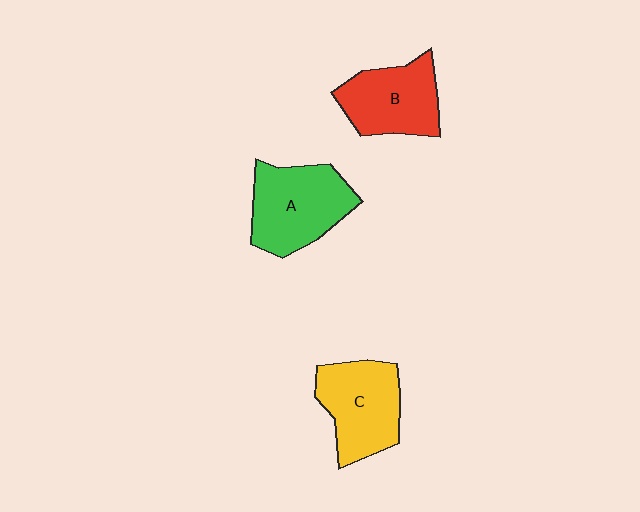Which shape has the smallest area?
Shape B (red).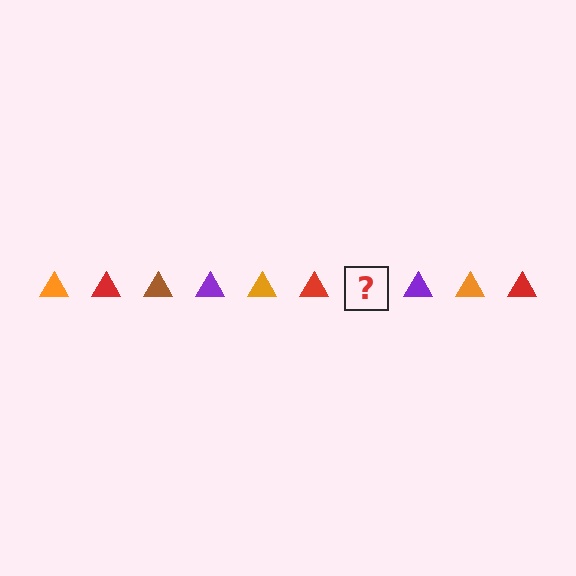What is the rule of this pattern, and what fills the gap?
The rule is that the pattern cycles through orange, red, brown, purple triangles. The gap should be filled with a brown triangle.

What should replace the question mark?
The question mark should be replaced with a brown triangle.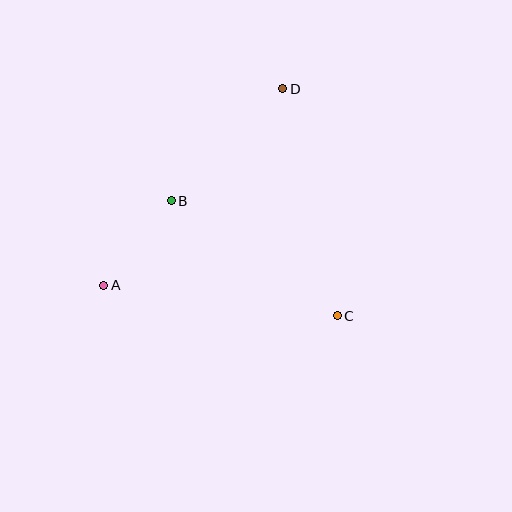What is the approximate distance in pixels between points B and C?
The distance between B and C is approximately 202 pixels.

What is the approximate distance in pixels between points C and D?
The distance between C and D is approximately 233 pixels.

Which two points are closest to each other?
Points A and B are closest to each other.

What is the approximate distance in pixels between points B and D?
The distance between B and D is approximately 158 pixels.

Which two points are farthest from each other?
Points A and D are farthest from each other.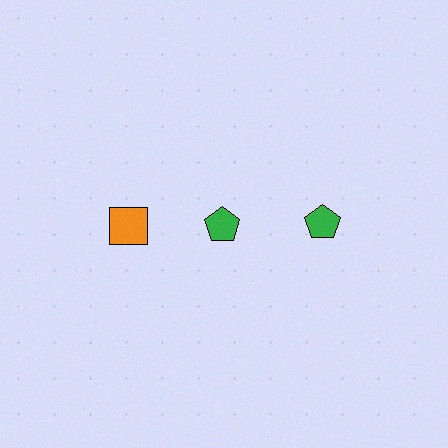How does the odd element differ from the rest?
It differs in both color (orange instead of green) and shape (square instead of pentagon).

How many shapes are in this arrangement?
There are 3 shapes arranged in a grid pattern.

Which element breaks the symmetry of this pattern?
The orange square in the top row, leftmost column breaks the symmetry. All other shapes are green pentagons.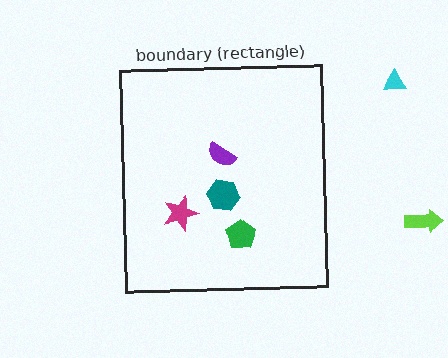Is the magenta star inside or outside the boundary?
Inside.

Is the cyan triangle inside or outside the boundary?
Outside.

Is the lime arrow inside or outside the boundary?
Outside.